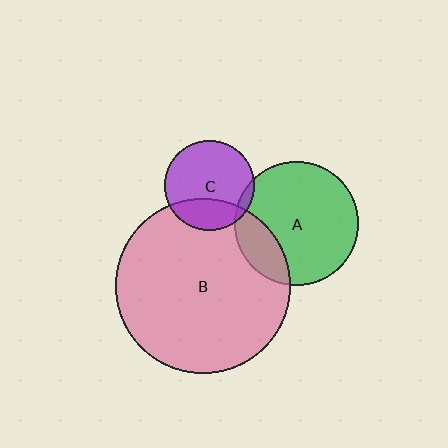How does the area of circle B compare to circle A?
Approximately 2.0 times.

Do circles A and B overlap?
Yes.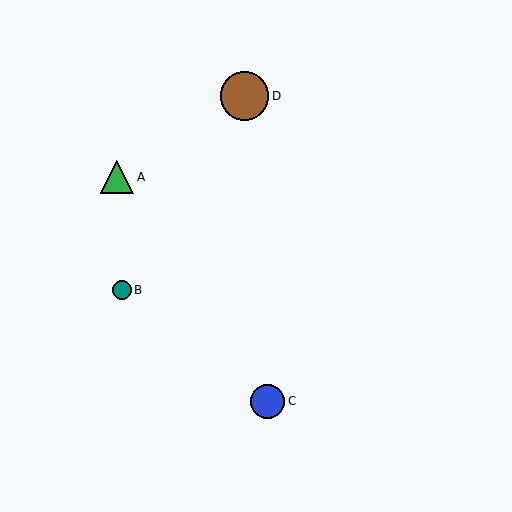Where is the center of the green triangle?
The center of the green triangle is at (117, 177).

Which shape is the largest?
The brown circle (labeled D) is the largest.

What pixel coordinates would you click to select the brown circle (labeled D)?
Click at (244, 96) to select the brown circle D.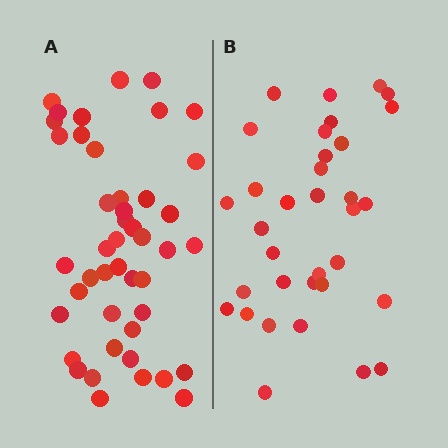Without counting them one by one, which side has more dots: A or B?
Region A (the left region) has more dots.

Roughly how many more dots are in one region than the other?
Region A has roughly 12 or so more dots than region B.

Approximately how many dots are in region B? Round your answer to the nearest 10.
About 30 dots. (The exact count is 34, which rounds to 30.)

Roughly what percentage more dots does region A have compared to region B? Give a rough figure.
About 30% more.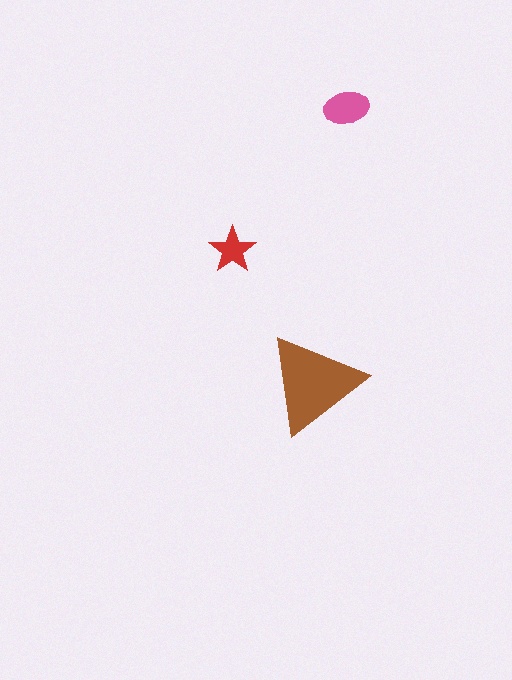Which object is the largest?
The brown triangle.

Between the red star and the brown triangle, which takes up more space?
The brown triangle.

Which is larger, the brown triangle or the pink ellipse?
The brown triangle.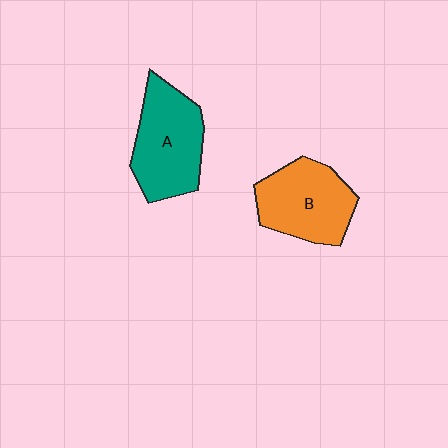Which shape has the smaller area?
Shape B (orange).